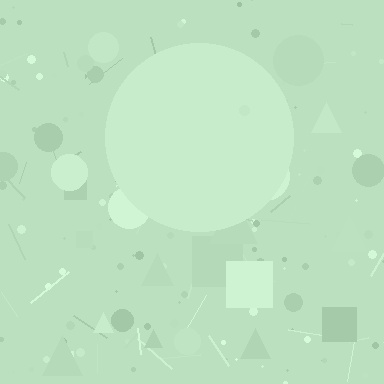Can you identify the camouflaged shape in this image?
The camouflaged shape is a circle.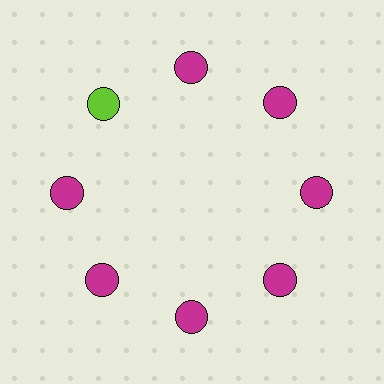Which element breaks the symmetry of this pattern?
The lime circle at roughly the 10 o'clock position breaks the symmetry. All other shapes are magenta circles.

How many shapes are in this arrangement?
There are 8 shapes arranged in a ring pattern.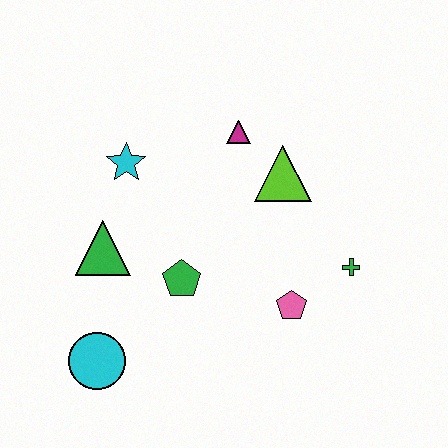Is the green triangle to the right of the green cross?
No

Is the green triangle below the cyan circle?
No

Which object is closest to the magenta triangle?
The lime triangle is closest to the magenta triangle.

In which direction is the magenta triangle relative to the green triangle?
The magenta triangle is to the right of the green triangle.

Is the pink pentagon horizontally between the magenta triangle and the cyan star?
No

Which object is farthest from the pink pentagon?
The cyan star is farthest from the pink pentagon.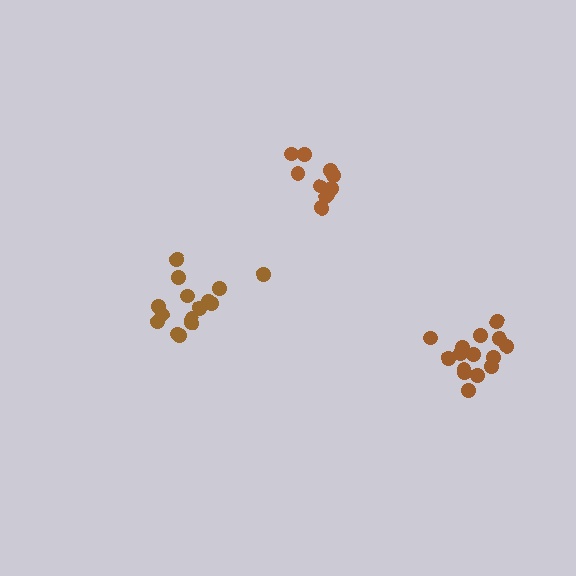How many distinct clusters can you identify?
There are 3 distinct clusters.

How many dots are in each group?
Group 1: 15 dots, Group 2: 10 dots, Group 3: 15 dots (40 total).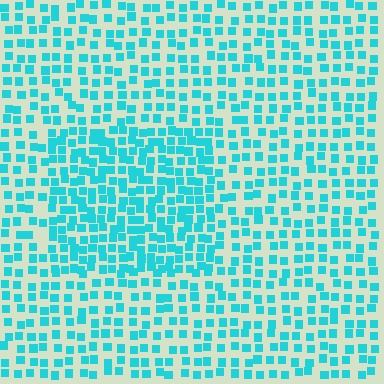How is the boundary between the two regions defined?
The boundary is defined by a change in element density (approximately 1.7x ratio). All elements are the same color, size, and shape.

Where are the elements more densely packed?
The elements are more densely packed inside the rectangle boundary.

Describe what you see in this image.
The image contains small cyan elements arranged at two different densities. A rectangle-shaped region is visible where the elements are more densely packed than the surrounding area.